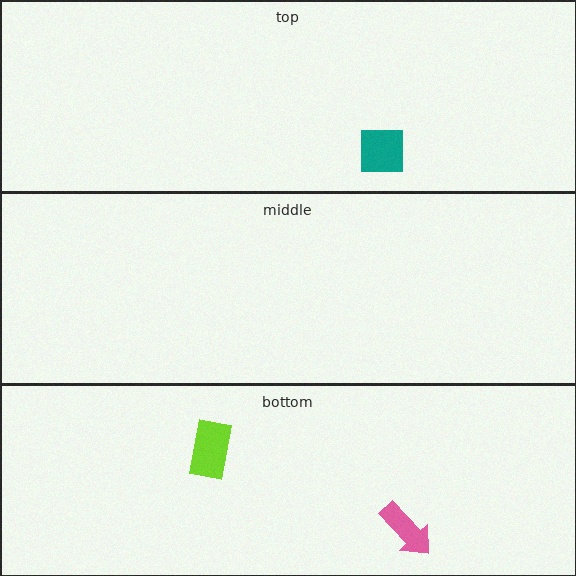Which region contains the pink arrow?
The bottom region.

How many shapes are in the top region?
1.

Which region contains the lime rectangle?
The bottom region.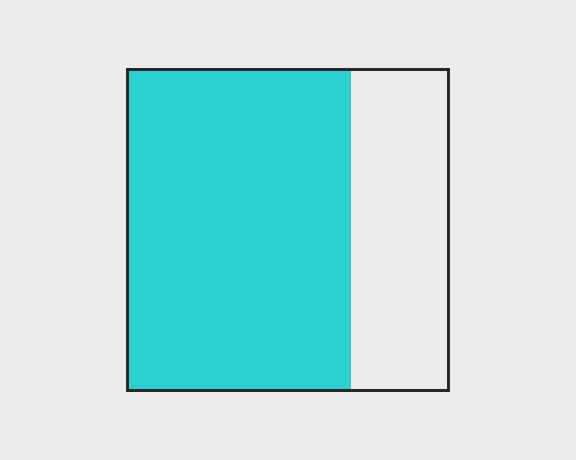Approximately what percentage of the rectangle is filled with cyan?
Approximately 70%.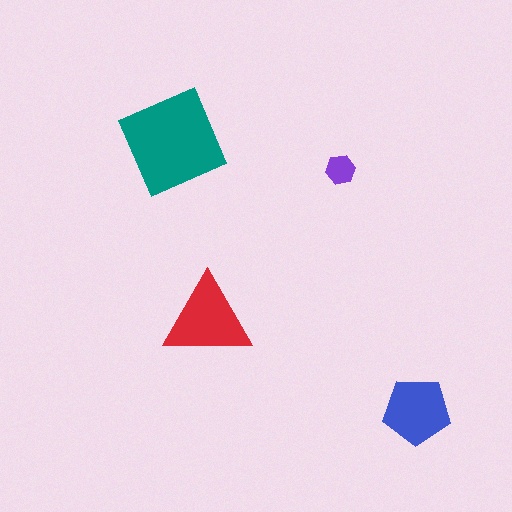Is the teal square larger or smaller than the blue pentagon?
Larger.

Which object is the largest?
The teal square.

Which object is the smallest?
The purple hexagon.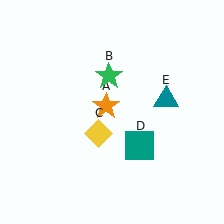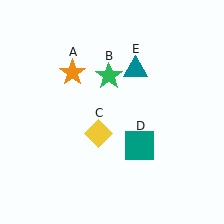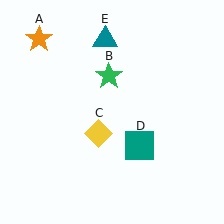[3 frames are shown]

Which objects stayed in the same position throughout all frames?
Green star (object B) and yellow diamond (object C) and teal square (object D) remained stationary.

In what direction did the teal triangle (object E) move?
The teal triangle (object E) moved up and to the left.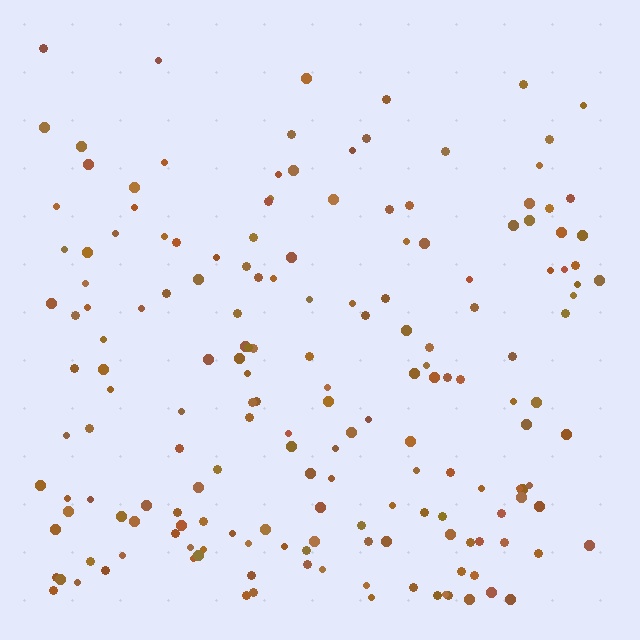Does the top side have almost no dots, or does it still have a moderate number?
Still a moderate number, just noticeably fewer than the bottom.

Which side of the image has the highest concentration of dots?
The bottom.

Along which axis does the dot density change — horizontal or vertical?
Vertical.